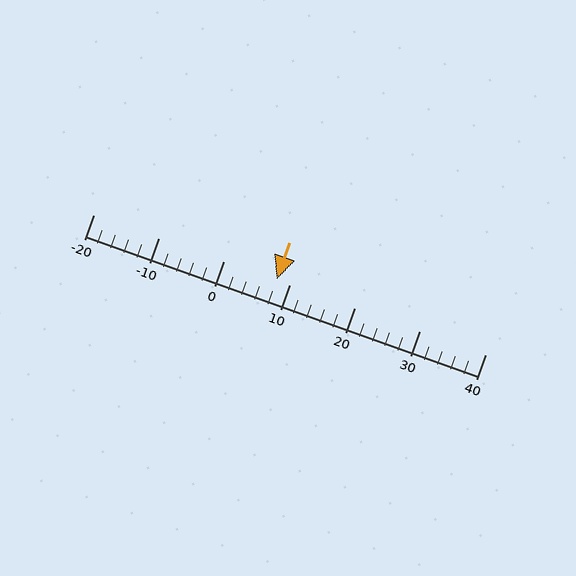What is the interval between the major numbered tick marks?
The major tick marks are spaced 10 units apart.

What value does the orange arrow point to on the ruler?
The orange arrow points to approximately 8.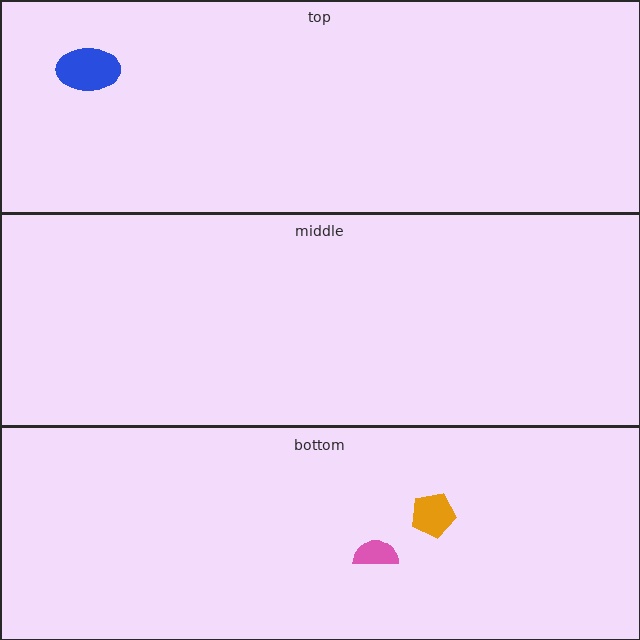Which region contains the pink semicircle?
The bottom region.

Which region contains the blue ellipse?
The top region.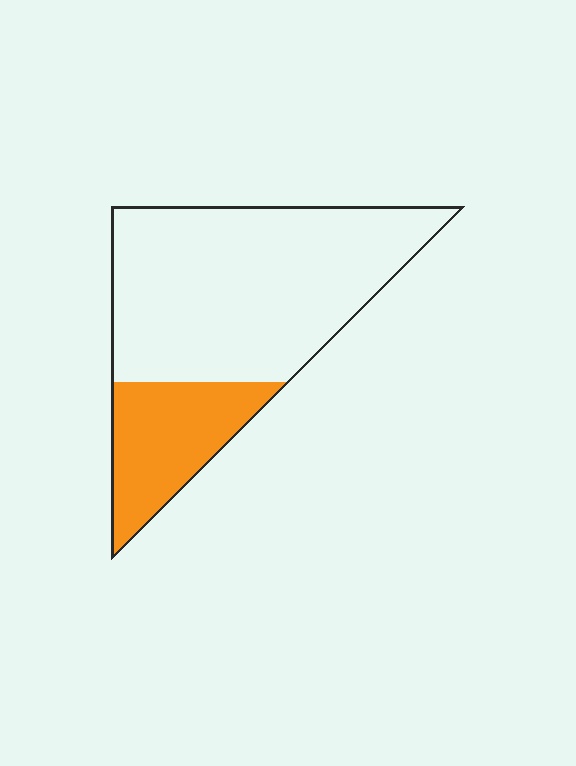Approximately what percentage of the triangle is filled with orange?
Approximately 25%.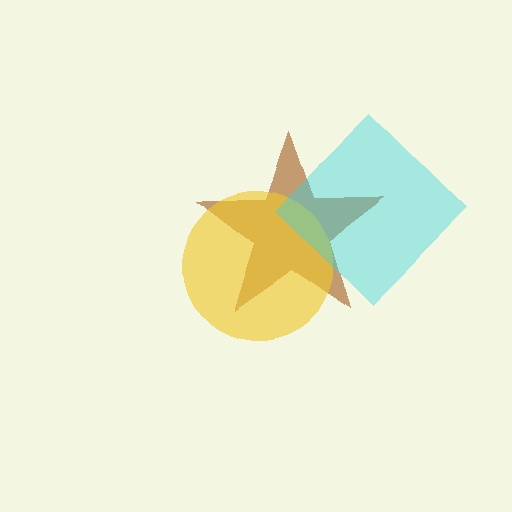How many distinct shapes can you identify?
There are 3 distinct shapes: a brown star, a yellow circle, a cyan diamond.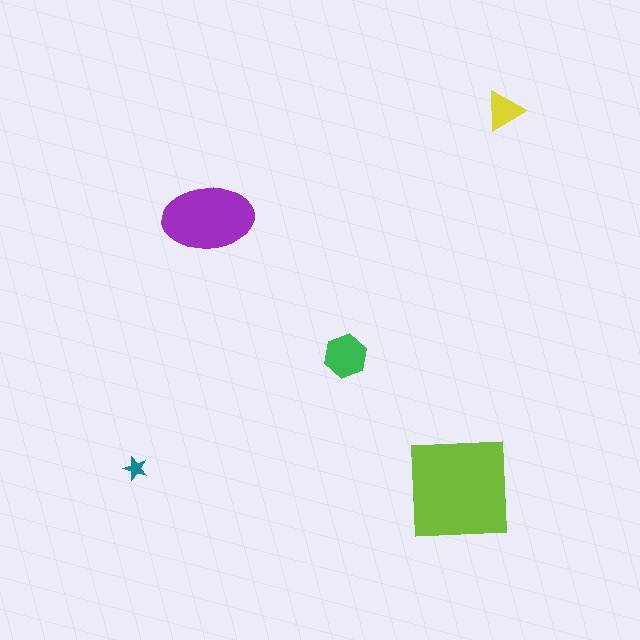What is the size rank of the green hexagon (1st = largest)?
3rd.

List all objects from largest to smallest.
The lime square, the purple ellipse, the green hexagon, the yellow triangle, the teal star.